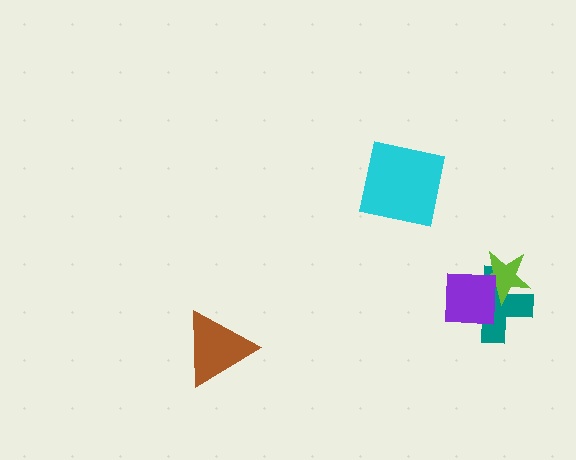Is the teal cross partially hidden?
Yes, it is partially covered by another shape.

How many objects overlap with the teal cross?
2 objects overlap with the teal cross.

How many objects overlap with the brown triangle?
0 objects overlap with the brown triangle.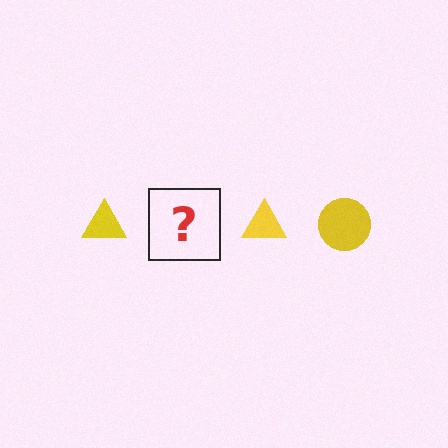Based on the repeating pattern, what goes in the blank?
The blank should be a yellow circle.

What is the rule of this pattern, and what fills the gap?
The rule is that the pattern cycles through triangle, circle shapes in yellow. The gap should be filled with a yellow circle.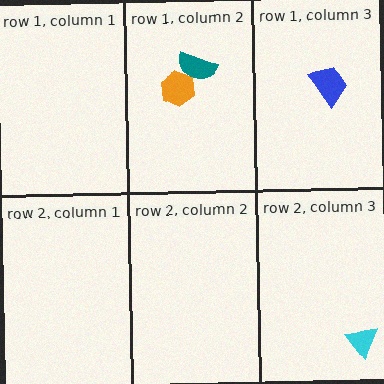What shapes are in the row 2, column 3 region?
The cyan triangle.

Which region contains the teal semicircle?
The row 1, column 2 region.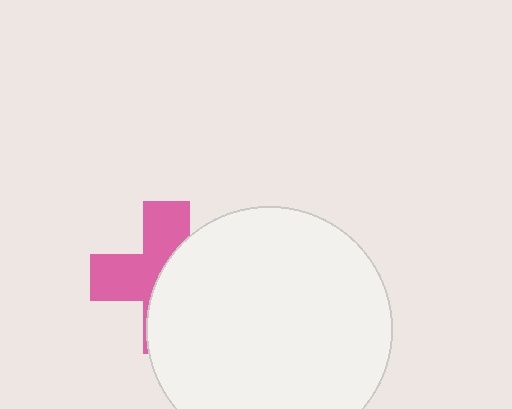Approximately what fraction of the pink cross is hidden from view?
Roughly 53% of the pink cross is hidden behind the white circle.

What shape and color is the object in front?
The object in front is a white circle.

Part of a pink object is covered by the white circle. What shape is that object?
It is a cross.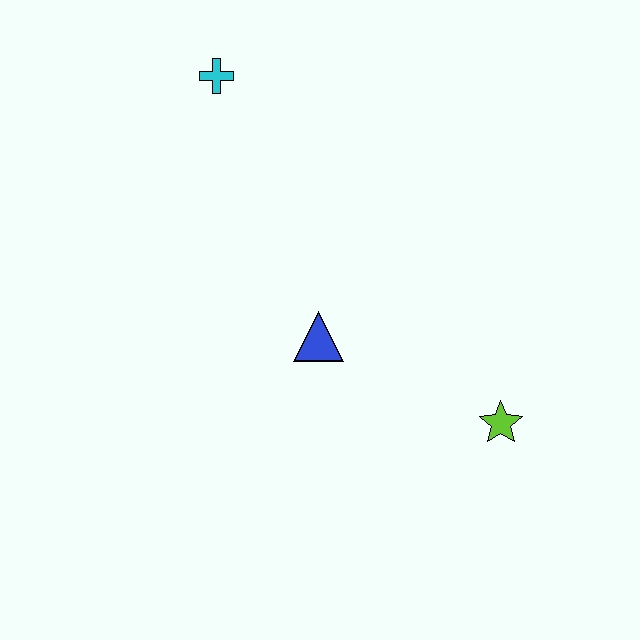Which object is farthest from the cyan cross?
The lime star is farthest from the cyan cross.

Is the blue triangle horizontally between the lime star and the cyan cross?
Yes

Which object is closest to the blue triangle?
The lime star is closest to the blue triangle.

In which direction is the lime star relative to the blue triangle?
The lime star is to the right of the blue triangle.